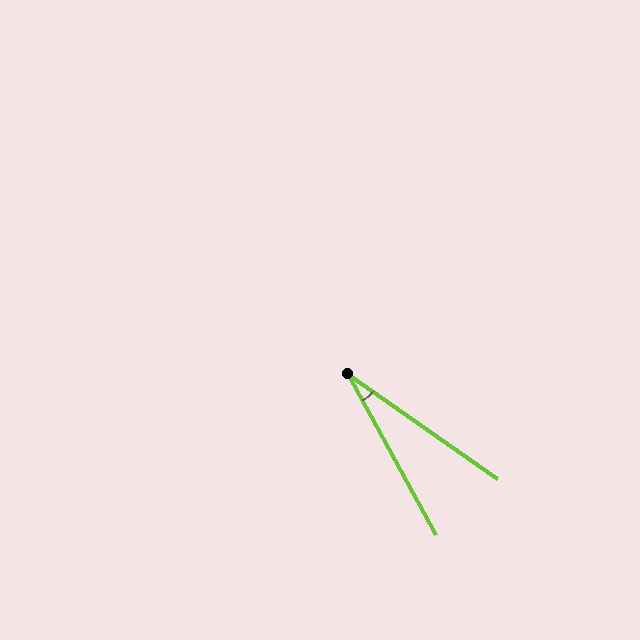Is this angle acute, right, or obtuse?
It is acute.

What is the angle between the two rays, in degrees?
Approximately 26 degrees.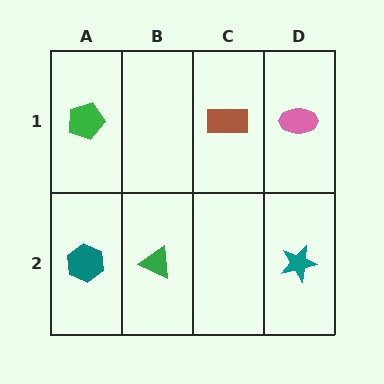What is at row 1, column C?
A brown rectangle.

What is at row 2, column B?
A green triangle.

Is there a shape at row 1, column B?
No, that cell is empty.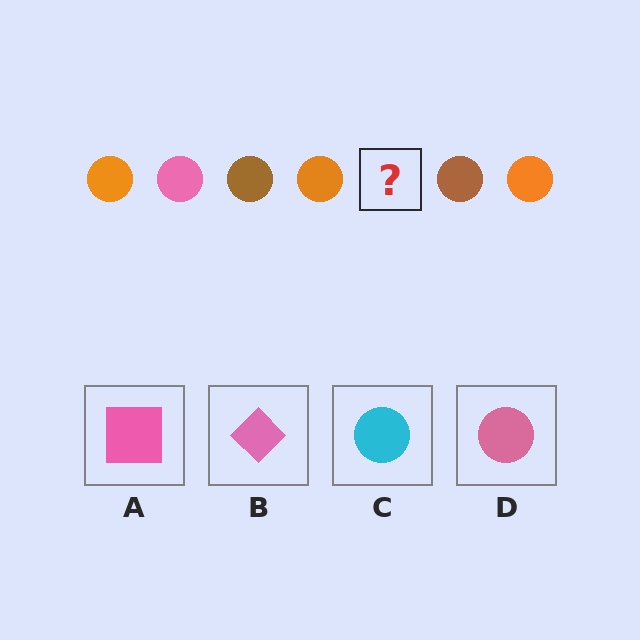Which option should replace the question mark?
Option D.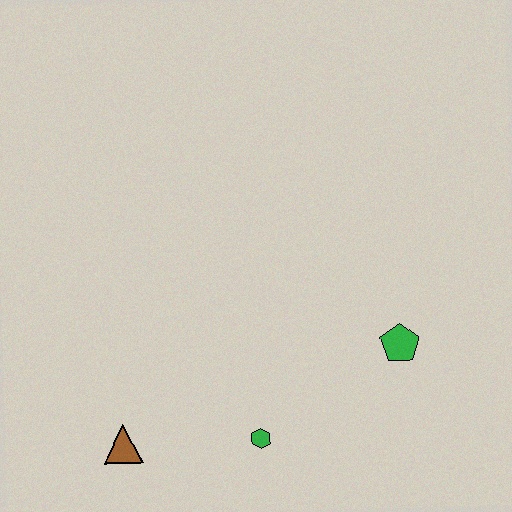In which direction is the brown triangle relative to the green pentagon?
The brown triangle is to the left of the green pentagon.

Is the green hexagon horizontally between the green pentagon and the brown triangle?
Yes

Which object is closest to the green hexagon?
The brown triangle is closest to the green hexagon.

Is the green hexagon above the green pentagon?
No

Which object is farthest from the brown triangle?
The green pentagon is farthest from the brown triangle.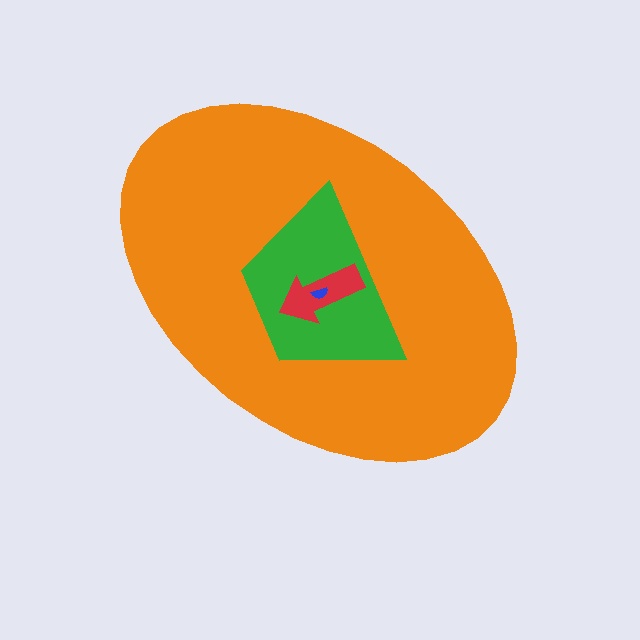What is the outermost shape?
The orange ellipse.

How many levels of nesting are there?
4.